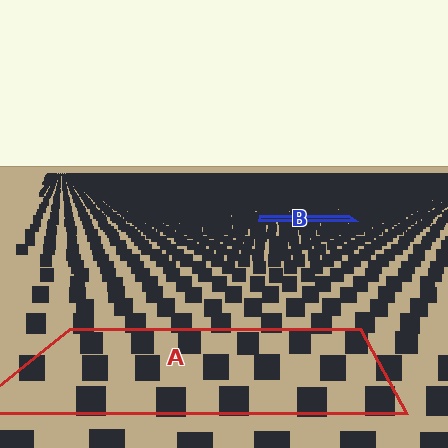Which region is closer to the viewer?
Region A is closer. The texture elements there are larger and more spread out.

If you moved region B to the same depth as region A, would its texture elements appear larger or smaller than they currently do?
They would appear larger. At a closer depth, the same texture elements are projected at a bigger on-screen size.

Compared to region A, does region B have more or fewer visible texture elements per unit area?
Region B has more texture elements per unit area — they are packed more densely because it is farther away.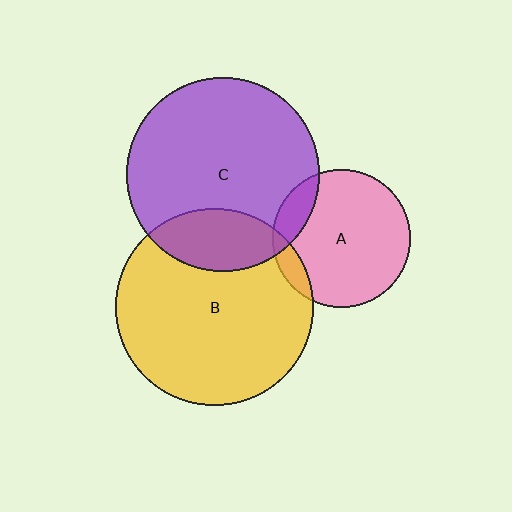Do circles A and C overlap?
Yes.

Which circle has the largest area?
Circle B (yellow).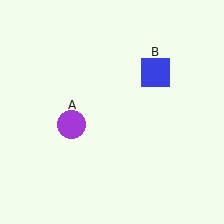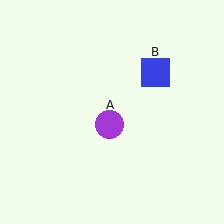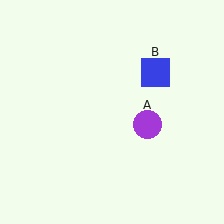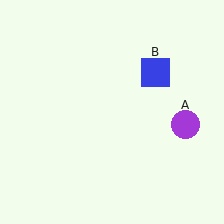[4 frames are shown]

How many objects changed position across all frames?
1 object changed position: purple circle (object A).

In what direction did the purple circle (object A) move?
The purple circle (object A) moved right.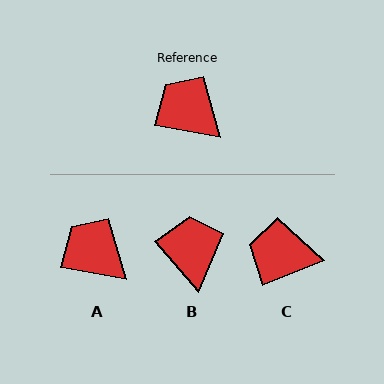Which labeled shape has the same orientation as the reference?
A.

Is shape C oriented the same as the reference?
No, it is off by about 32 degrees.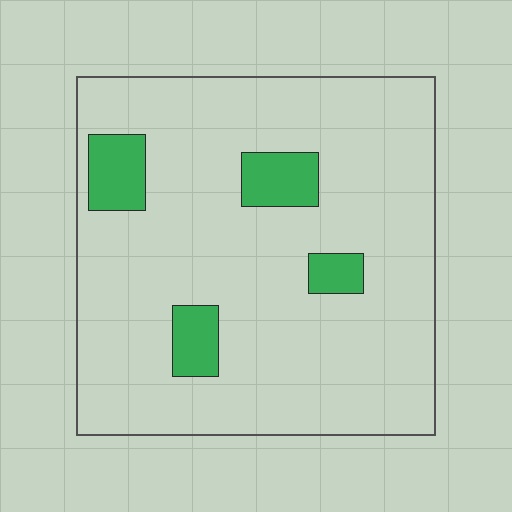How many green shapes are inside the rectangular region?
4.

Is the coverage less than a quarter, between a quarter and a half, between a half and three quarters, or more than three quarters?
Less than a quarter.